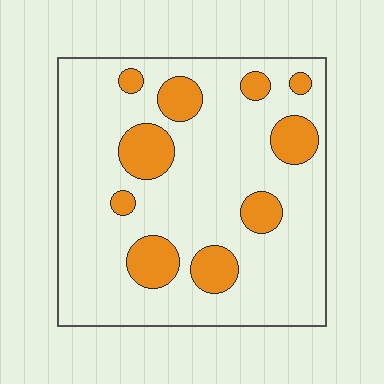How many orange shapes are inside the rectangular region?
10.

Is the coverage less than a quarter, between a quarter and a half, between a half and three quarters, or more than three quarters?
Less than a quarter.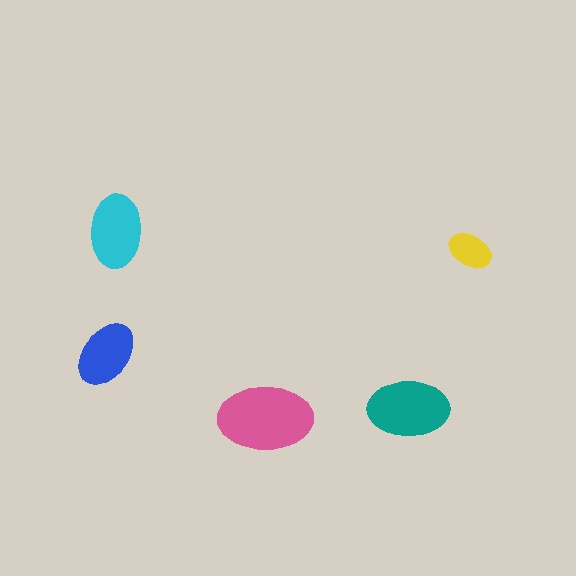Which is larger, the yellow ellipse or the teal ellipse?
The teal one.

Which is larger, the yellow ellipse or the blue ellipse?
The blue one.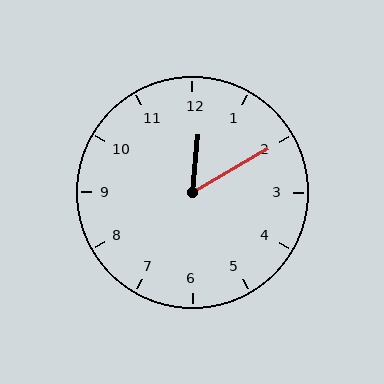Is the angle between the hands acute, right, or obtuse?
It is acute.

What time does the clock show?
12:10.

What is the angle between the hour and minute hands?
Approximately 55 degrees.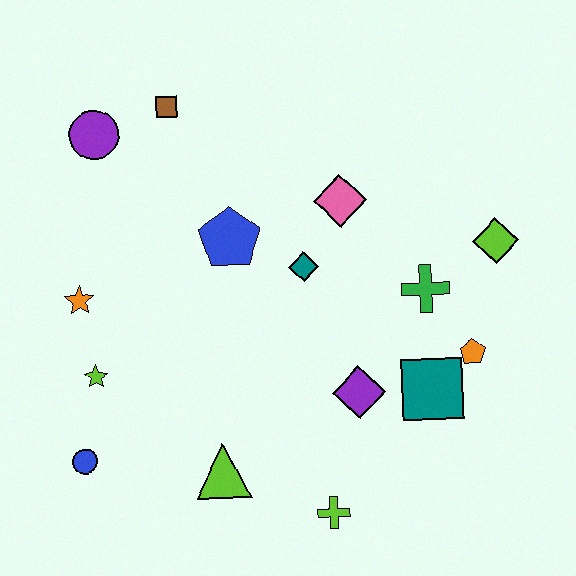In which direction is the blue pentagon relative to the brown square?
The blue pentagon is below the brown square.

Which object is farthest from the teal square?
The purple circle is farthest from the teal square.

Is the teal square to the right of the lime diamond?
No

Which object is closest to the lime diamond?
The green cross is closest to the lime diamond.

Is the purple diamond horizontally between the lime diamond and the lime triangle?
Yes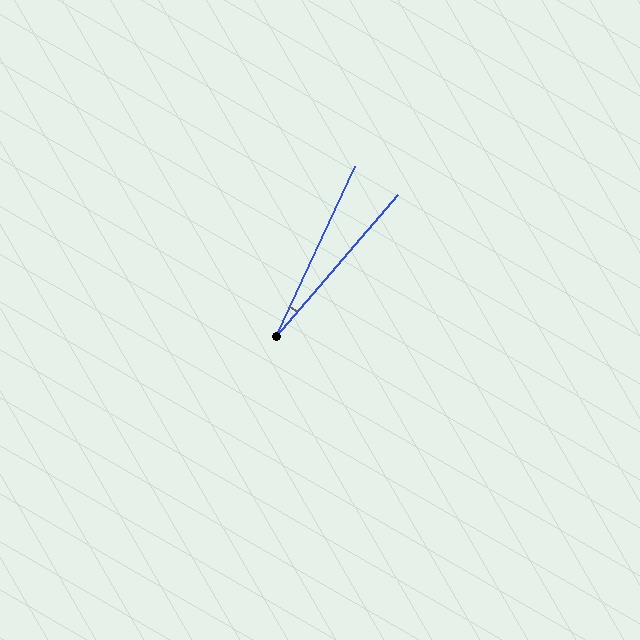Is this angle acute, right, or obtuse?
It is acute.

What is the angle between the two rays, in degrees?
Approximately 16 degrees.